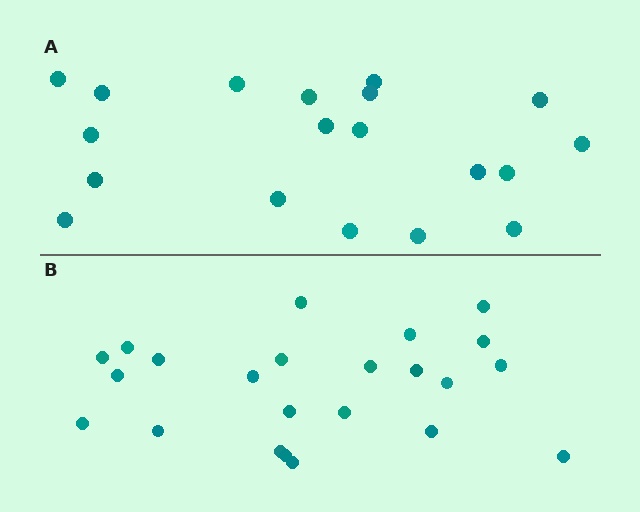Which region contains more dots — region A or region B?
Region B (the bottom region) has more dots.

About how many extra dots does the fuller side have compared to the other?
Region B has about 4 more dots than region A.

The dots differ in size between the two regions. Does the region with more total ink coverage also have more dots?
No. Region A has more total ink coverage because its dots are larger, but region B actually contains more individual dots. Total area can be misleading — the number of items is what matters here.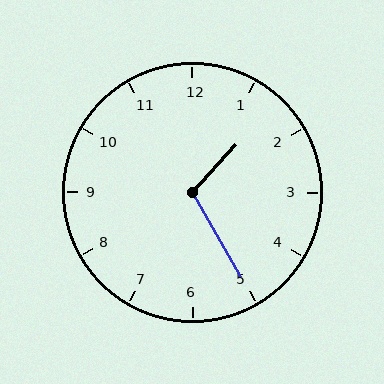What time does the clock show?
1:25.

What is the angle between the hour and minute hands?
Approximately 108 degrees.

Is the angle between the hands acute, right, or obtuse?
It is obtuse.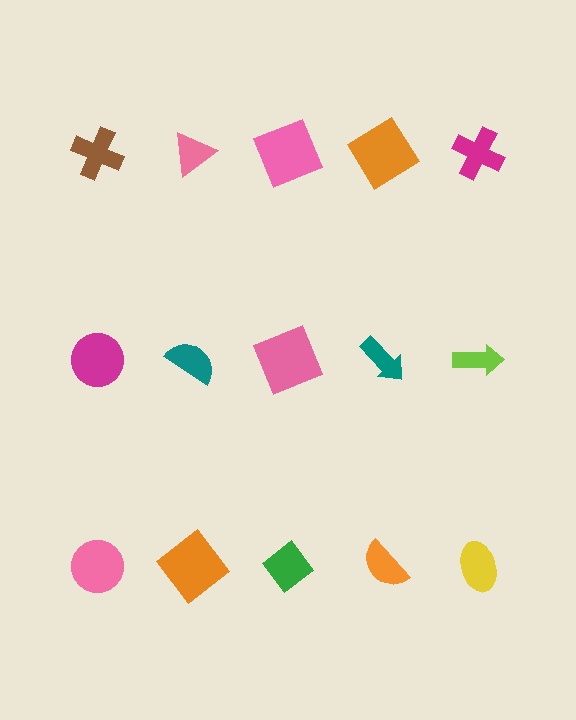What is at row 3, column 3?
A green diamond.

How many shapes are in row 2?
5 shapes.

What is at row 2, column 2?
A teal semicircle.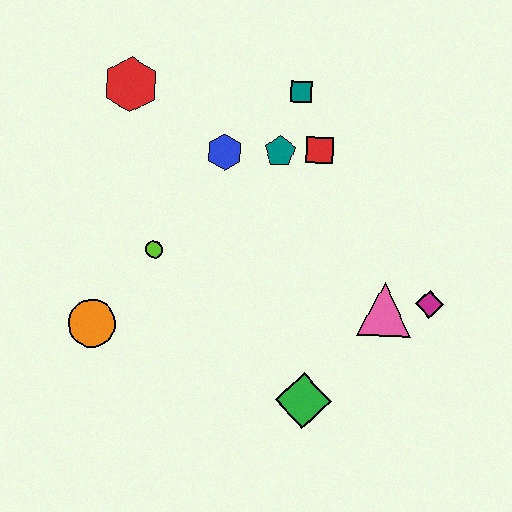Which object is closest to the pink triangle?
The magenta diamond is closest to the pink triangle.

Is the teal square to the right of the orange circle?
Yes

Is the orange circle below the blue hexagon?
Yes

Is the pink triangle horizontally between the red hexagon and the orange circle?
No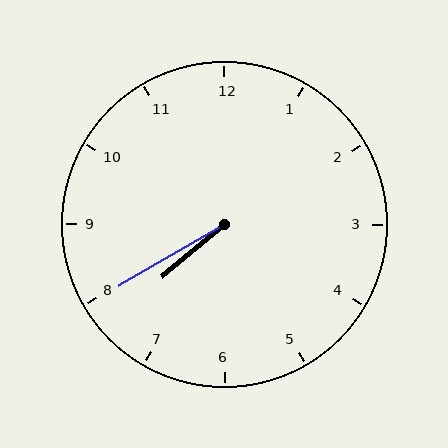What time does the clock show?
7:40.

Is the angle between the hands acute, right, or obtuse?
It is acute.